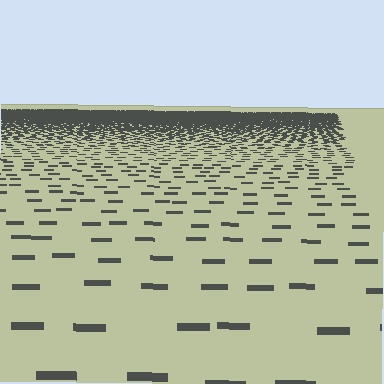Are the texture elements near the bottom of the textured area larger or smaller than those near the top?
Larger. Near the bottom, elements are closer to the viewer and appear at a bigger on-screen size.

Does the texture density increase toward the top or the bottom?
Density increases toward the top.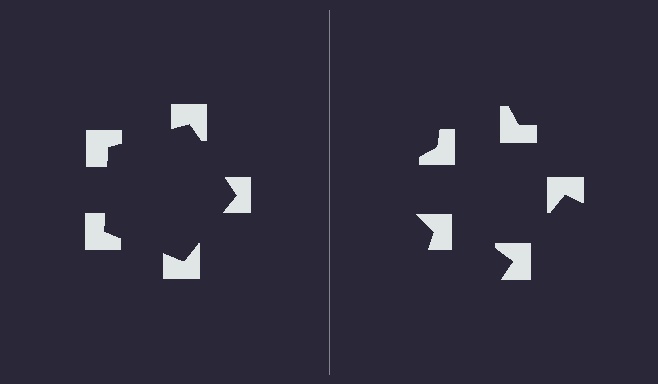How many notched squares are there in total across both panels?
10 — 5 on each side.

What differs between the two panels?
The notched squares are positioned identically on both sides; only the wedge orientations differ. On the left they align to a pentagon; on the right they are misaligned.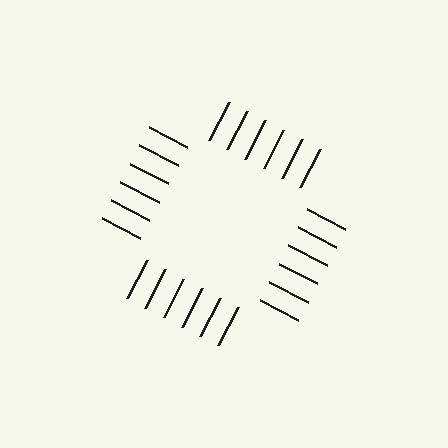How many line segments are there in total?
24 — 6 along each of the 4 edges.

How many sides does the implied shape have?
4 sides — the line-ends trace a square.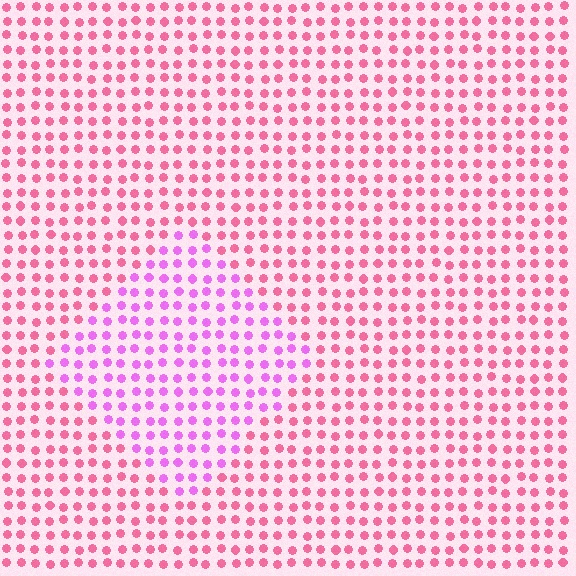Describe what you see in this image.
The image is filled with small pink elements in a uniform arrangement. A diamond-shaped region is visible where the elements are tinted to a slightly different hue, forming a subtle color boundary.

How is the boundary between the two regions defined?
The boundary is defined purely by a slight shift in hue (about 40 degrees). Spacing, size, and orientation are identical on both sides.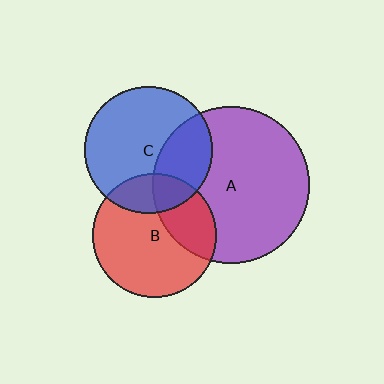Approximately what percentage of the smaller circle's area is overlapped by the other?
Approximately 20%.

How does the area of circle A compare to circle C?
Approximately 1.5 times.